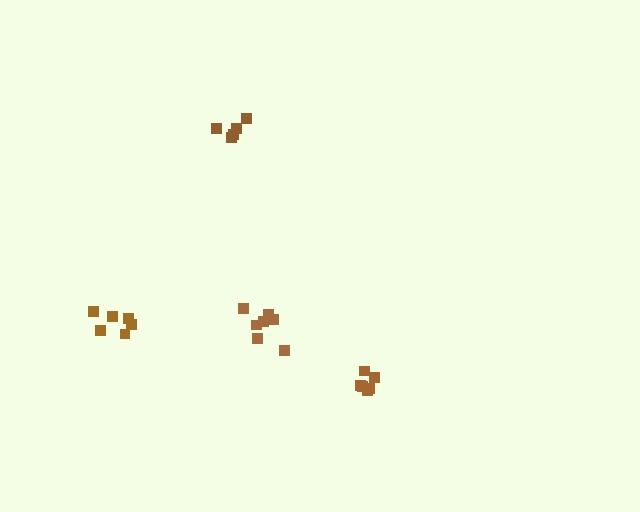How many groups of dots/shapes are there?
There are 4 groups.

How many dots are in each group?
Group 1: 7 dots, Group 2: 5 dots, Group 3: 6 dots, Group 4: 6 dots (24 total).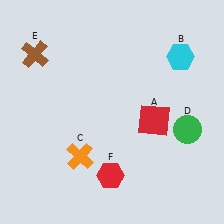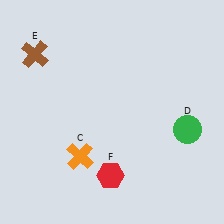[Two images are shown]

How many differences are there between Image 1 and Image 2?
There are 2 differences between the two images.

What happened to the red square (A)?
The red square (A) was removed in Image 2. It was in the bottom-right area of Image 1.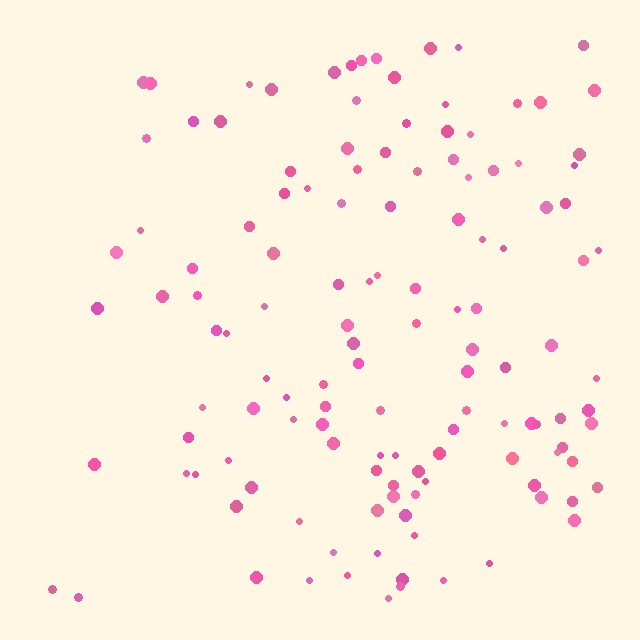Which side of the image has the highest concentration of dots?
The right.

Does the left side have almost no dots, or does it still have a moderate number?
Still a moderate number, just noticeably fewer than the right.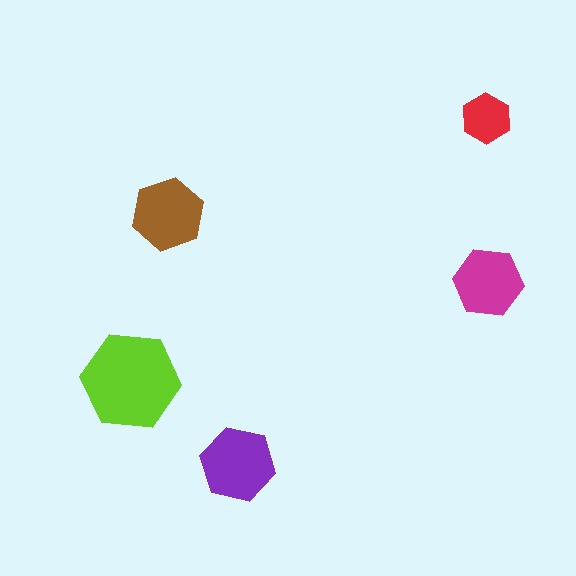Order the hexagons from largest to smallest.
the lime one, the purple one, the brown one, the magenta one, the red one.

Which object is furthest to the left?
The lime hexagon is leftmost.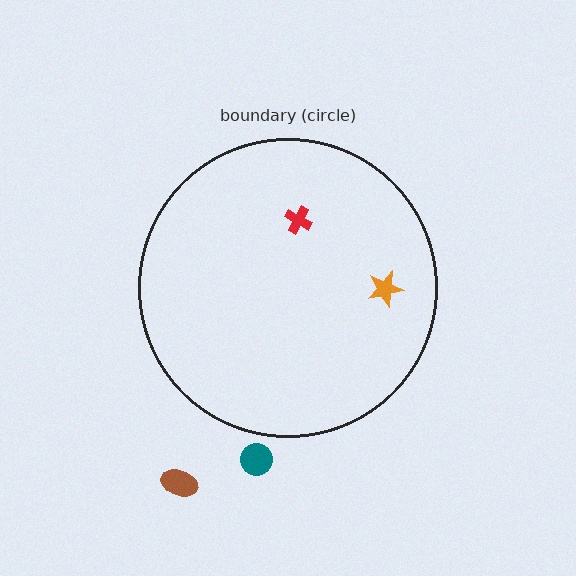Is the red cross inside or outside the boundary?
Inside.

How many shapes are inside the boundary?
2 inside, 2 outside.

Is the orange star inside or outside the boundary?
Inside.